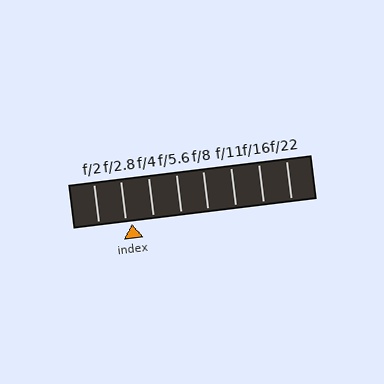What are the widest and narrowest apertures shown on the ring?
The widest aperture shown is f/2 and the narrowest is f/22.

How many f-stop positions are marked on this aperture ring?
There are 8 f-stop positions marked.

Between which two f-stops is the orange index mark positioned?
The index mark is between f/2.8 and f/4.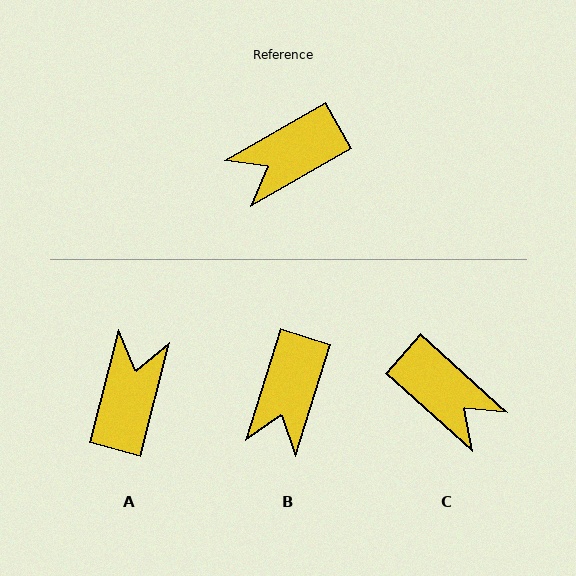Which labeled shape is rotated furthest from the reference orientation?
A, about 134 degrees away.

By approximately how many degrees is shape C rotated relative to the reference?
Approximately 108 degrees counter-clockwise.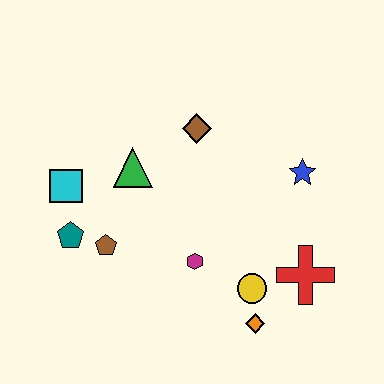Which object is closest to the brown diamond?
The green triangle is closest to the brown diamond.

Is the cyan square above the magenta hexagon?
Yes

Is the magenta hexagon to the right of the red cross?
No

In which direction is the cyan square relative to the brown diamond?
The cyan square is to the left of the brown diamond.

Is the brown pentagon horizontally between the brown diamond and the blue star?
No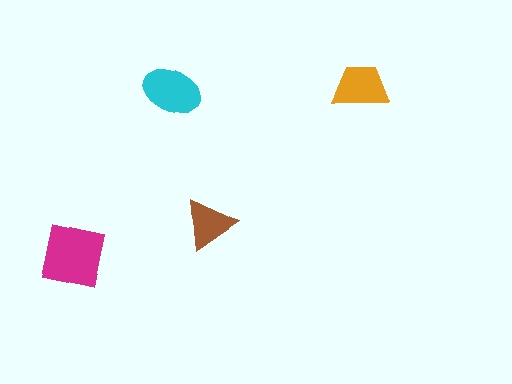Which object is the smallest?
The brown triangle.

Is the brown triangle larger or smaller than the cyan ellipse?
Smaller.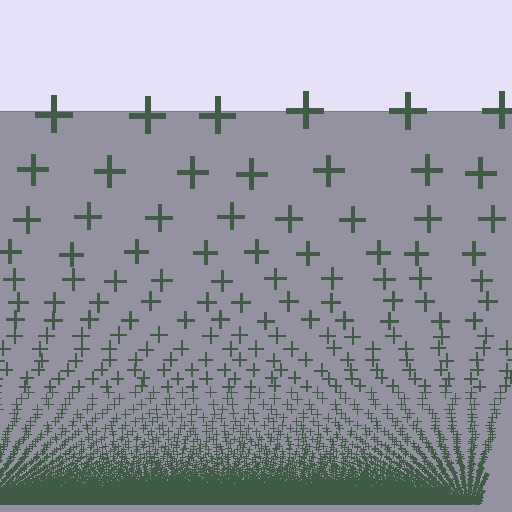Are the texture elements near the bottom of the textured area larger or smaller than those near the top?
Smaller. The gradient is inverted — elements near the bottom are smaller and denser.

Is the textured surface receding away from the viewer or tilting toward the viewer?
The surface appears to tilt toward the viewer. Texture elements get larger and sparser toward the top.